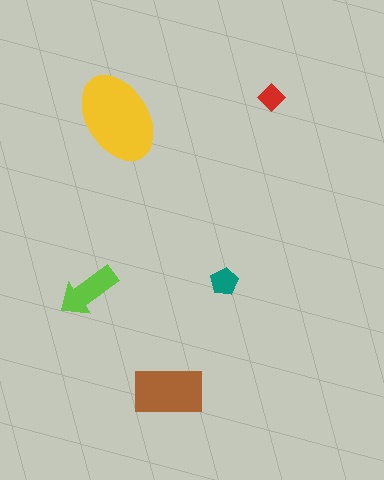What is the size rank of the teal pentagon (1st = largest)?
4th.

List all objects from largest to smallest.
The yellow ellipse, the brown rectangle, the lime arrow, the teal pentagon, the red diamond.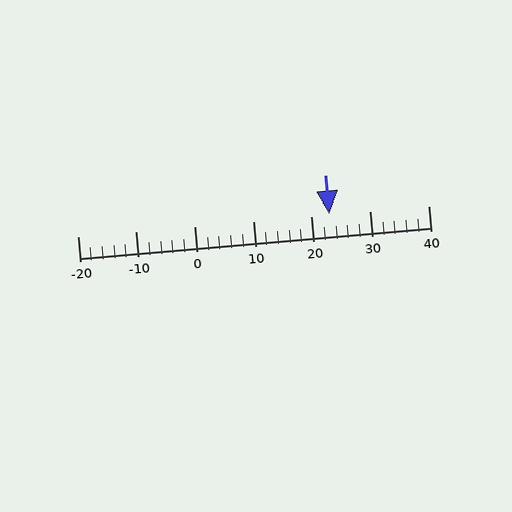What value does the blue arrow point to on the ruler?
The blue arrow points to approximately 23.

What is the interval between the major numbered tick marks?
The major tick marks are spaced 10 units apart.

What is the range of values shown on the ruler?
The ruler shows values from -20 to 40.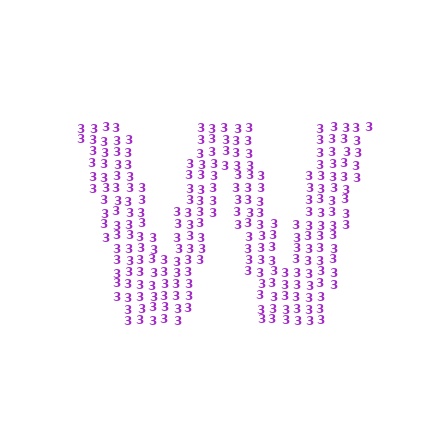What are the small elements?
The small elements are digit 3's.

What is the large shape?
The large shape is the letter W.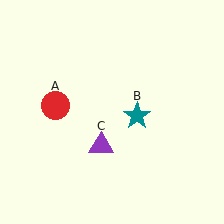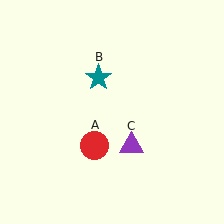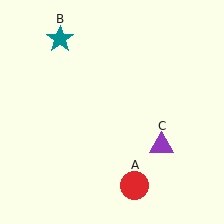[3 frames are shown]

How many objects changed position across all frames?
3 objects changed position: red circle (object A), teal star (object B), purple triangle (object C).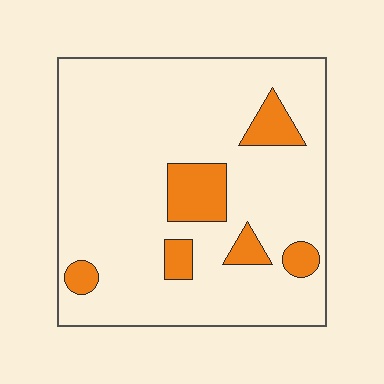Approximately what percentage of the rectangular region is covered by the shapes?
Approximately 15%.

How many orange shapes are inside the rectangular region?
6.